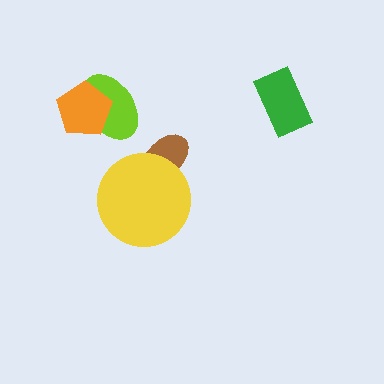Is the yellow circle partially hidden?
No, no other shape covers it.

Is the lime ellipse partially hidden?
Yes, it is partially covered by another shape.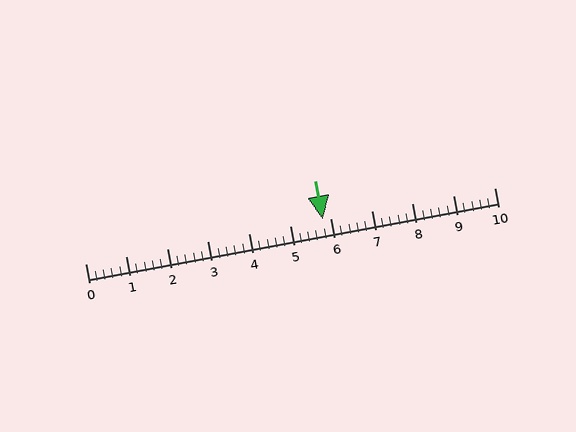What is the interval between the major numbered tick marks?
The major tick marks are spaced 1 units apart.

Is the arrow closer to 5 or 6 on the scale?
The arrow is closer to 6.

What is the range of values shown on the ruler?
The ruler shows values from 0 to 10.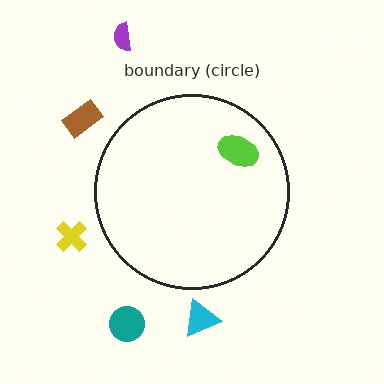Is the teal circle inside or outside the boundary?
Outside.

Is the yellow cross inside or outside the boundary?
Outside.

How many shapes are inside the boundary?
1 inside, 5 outside.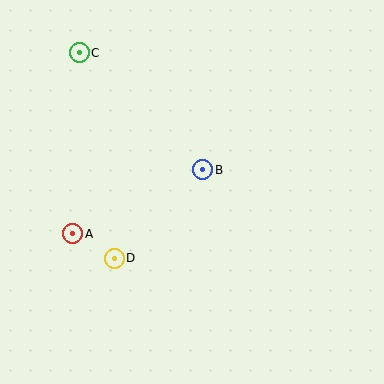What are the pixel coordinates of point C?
Point C is at (79, 53).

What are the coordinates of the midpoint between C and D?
The midpoint between C and D is at (97, 156).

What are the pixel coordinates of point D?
Point D is at (114, 258).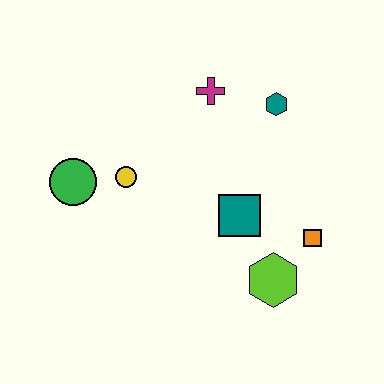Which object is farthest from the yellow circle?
The orange square is farthest from the yellow circle.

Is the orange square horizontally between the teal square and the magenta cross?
No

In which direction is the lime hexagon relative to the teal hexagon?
The lime hexagon is below the teal hexagon.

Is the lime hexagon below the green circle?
Yes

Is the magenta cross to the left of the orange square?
Yes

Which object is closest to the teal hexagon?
The magenta cross is closest to the teal hexagon.